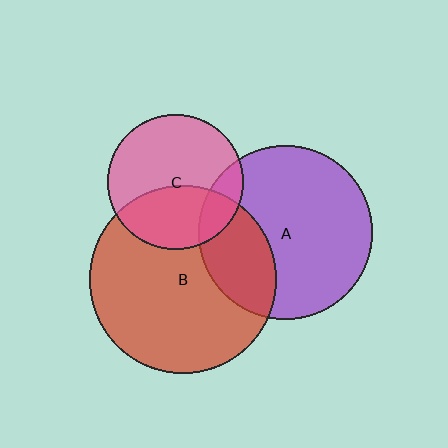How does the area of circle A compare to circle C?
Approximately 1.6 times.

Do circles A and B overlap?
Yes.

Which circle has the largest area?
Circle B (red).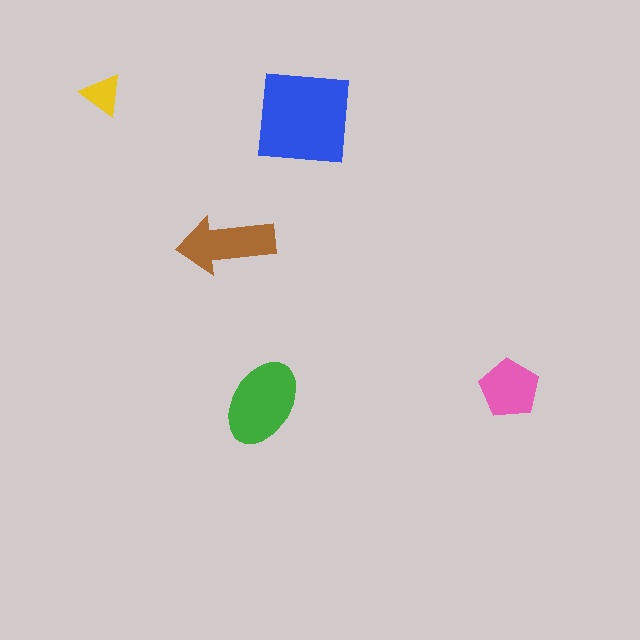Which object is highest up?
The yellow triangle is topmost.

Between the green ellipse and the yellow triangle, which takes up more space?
The green ellipse.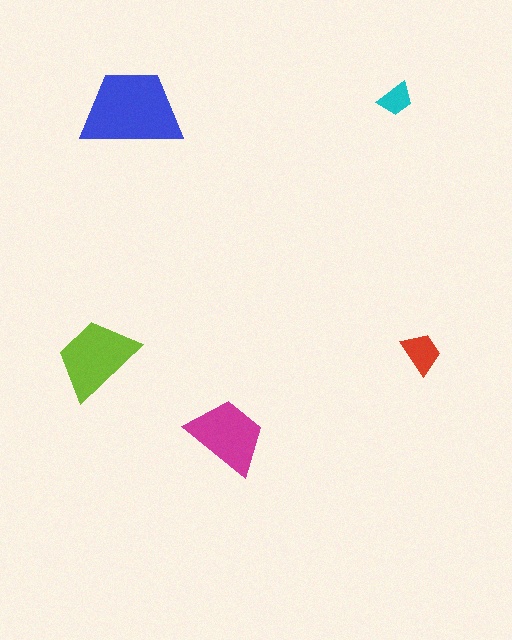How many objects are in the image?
There are 5 objects in the image.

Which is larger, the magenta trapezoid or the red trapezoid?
The magenta one.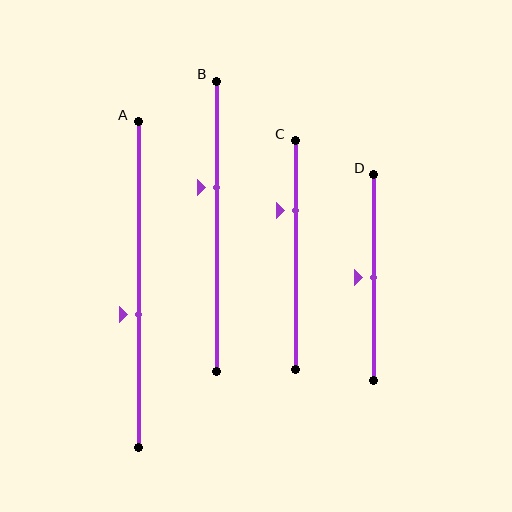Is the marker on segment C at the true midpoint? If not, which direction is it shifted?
No, the marker on segment C is shifted upward by about 20% of the segment length.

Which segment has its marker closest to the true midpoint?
Segment D has its marker closest to the true midpoint.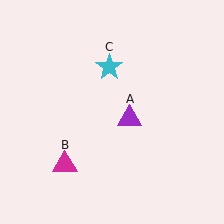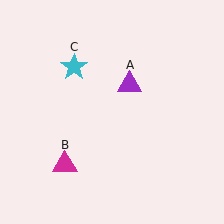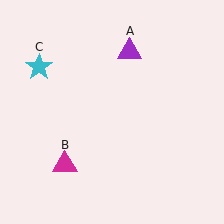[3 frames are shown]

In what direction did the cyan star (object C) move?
The cyan star (object C) moved left.